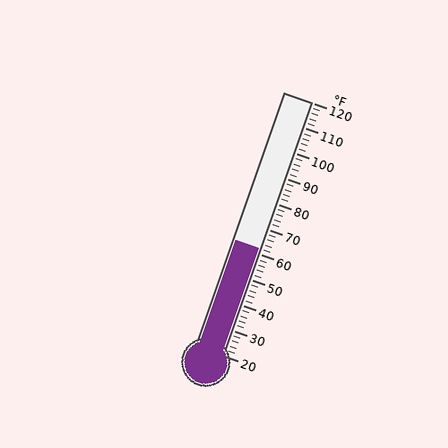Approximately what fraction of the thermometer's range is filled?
The thermometer is filled to approximately 40% of its range.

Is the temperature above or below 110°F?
The temperature is below 110°F.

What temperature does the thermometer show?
The thermometer shows approximately 62°F.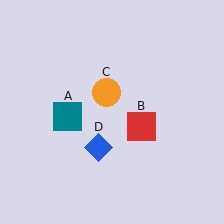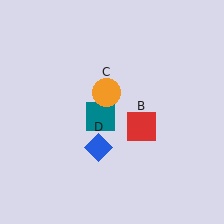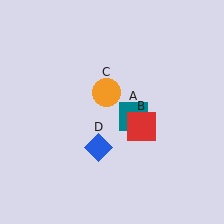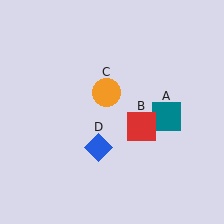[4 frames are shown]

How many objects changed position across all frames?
1 object changed position: teal square (object A).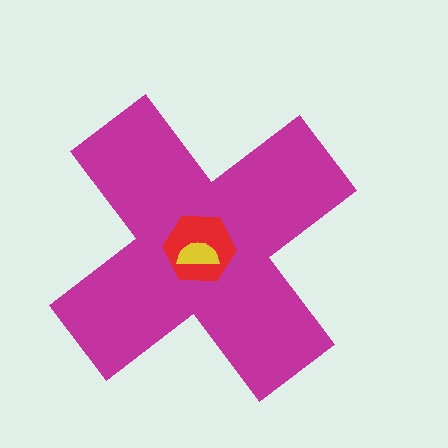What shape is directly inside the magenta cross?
The red hexagon.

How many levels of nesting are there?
3.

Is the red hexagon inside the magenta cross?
Yes.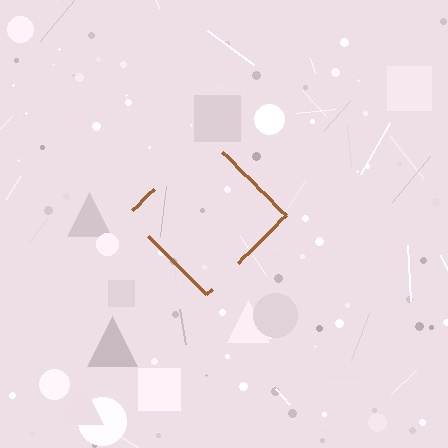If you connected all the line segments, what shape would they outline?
They would outline a diamond.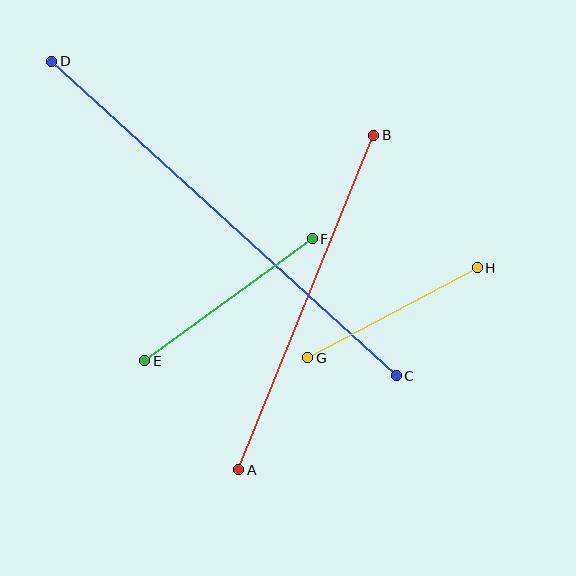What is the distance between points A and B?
The distance is approximately 360 pixels.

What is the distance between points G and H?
The distance is approximately 192 pixels.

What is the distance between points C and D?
The distance is approximately 466 pixels.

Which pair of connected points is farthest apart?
Points C and D are farthest apart.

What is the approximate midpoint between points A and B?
The midpoint is at approximately (306, 303) pixels.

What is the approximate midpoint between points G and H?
The midpoint is at approximately (393, 313) pixels.